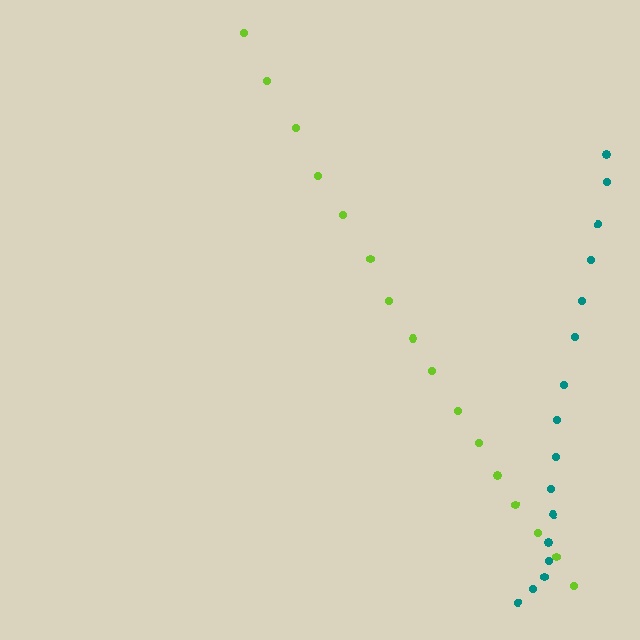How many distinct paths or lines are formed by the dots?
There are 2 distinct paths.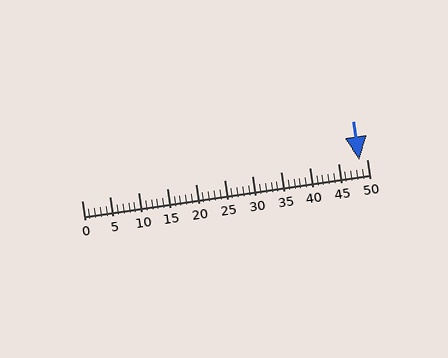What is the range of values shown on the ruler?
The ruler shows values from 0 to 50.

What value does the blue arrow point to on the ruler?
The blue arrow points to approximately 49.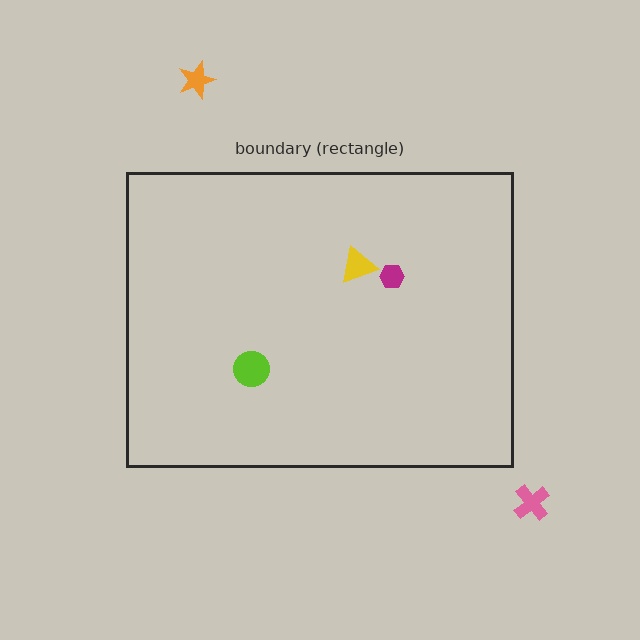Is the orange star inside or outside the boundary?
Outside.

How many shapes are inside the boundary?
3 inside, 2 outside.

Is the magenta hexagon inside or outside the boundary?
Inside.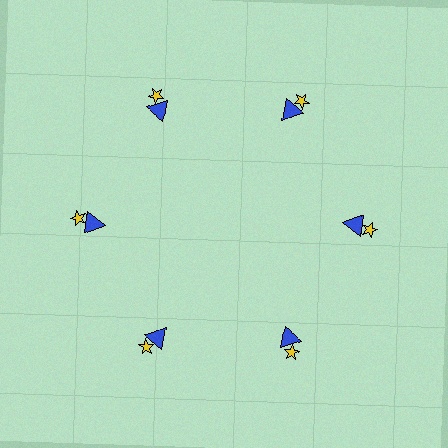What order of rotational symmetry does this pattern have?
This pattern has 6-fold rotational symmetry.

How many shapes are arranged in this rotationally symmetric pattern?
There are 12 shapes, arranged in 6 groups of 2.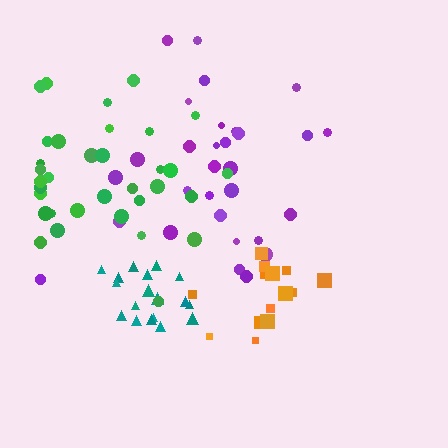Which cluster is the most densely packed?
Teal.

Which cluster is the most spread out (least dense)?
Orange.